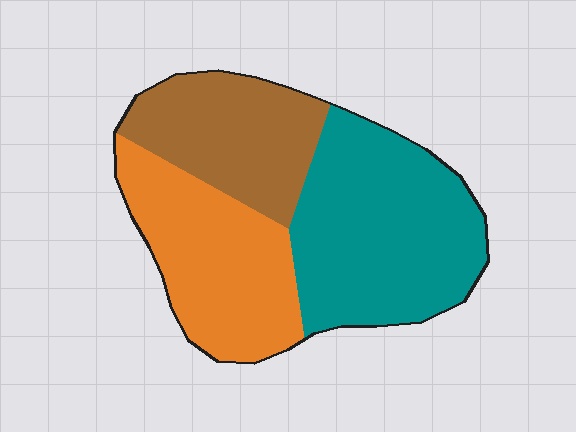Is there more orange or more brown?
Orange.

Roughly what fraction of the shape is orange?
Orange takes up between a quarter and a half of the shape.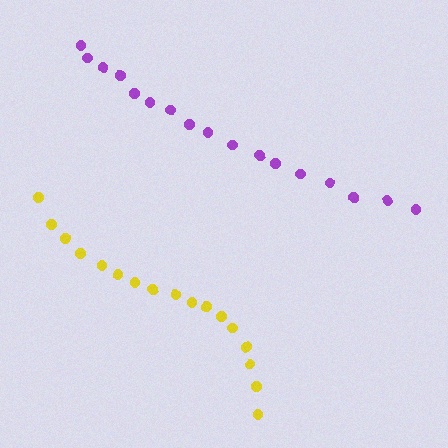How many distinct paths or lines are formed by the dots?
There are 2 distinct paths.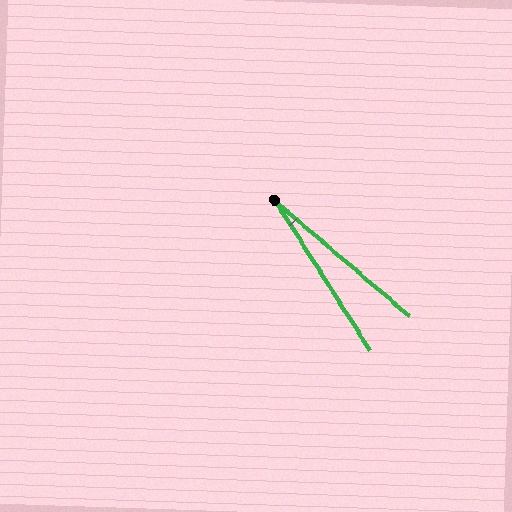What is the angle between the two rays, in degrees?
Approximately 17 degrees.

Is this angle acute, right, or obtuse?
It is acute.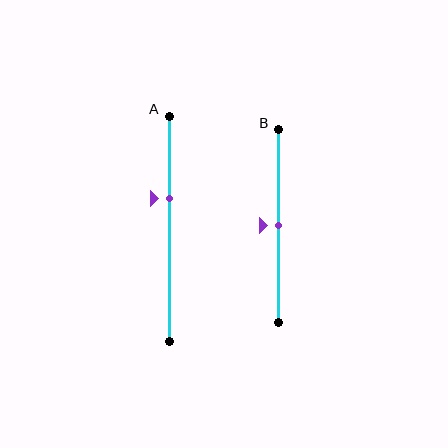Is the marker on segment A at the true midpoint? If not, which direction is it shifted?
No, the marker on segment A is shifted upward by about 13% of the segment length.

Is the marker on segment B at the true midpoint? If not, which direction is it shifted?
Yes, the marker on segment B is at the true midpoint.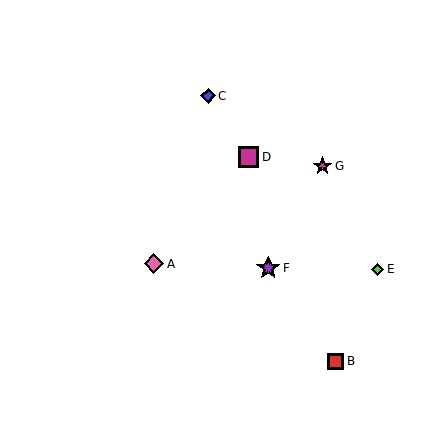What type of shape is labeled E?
Shape E is a lime diamond.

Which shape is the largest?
The purple star (labeled F) is the largest.